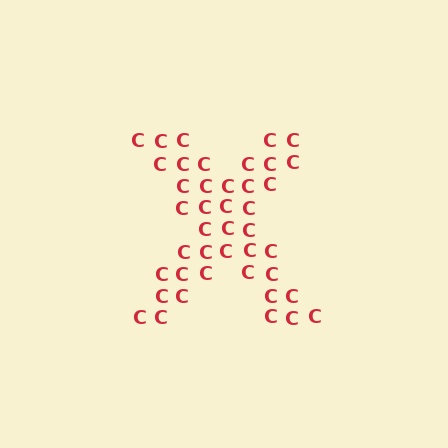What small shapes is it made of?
It is made of small letter C's.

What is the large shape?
The large shape is the letter X.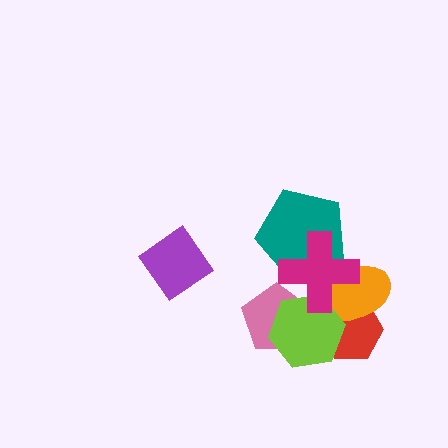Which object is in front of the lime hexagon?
The magenta cross is in front of the lime hexagon.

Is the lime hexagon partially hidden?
Yes, it is partially covered by another shape.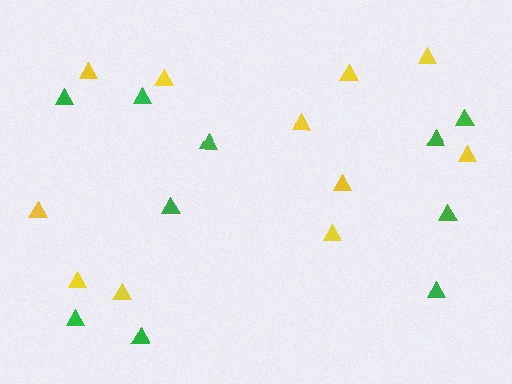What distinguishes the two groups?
There are 2 groups: one group of yellow triangles (11) and one group of green triangles (10).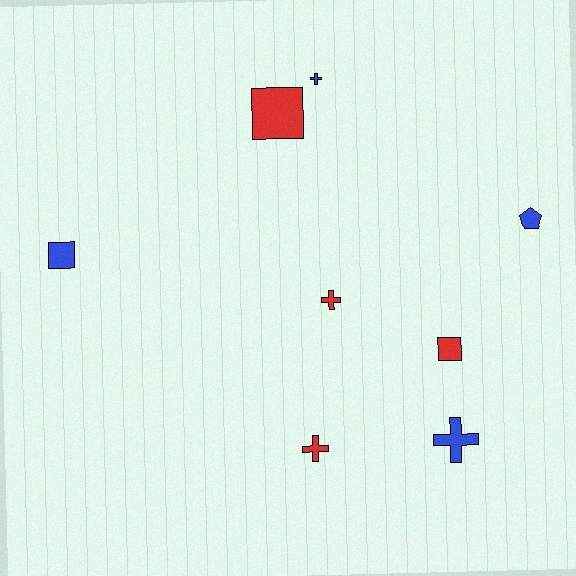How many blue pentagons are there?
There is 1 blue pentagon.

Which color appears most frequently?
Blue, with 4 objects.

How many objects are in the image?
There are 8 objects.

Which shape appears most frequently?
Cross, with 4 objects.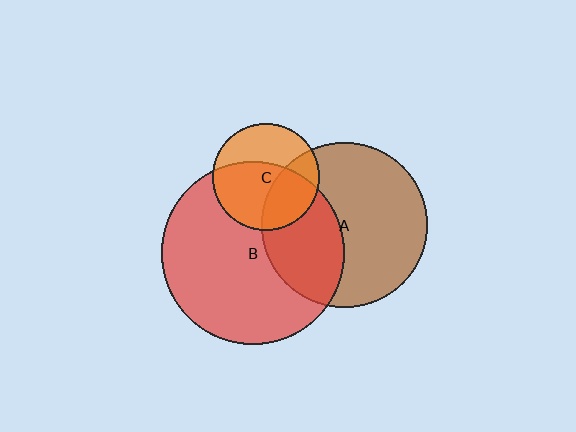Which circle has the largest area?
Circle B (red).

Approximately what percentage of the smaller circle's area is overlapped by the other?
Approximately 35%.